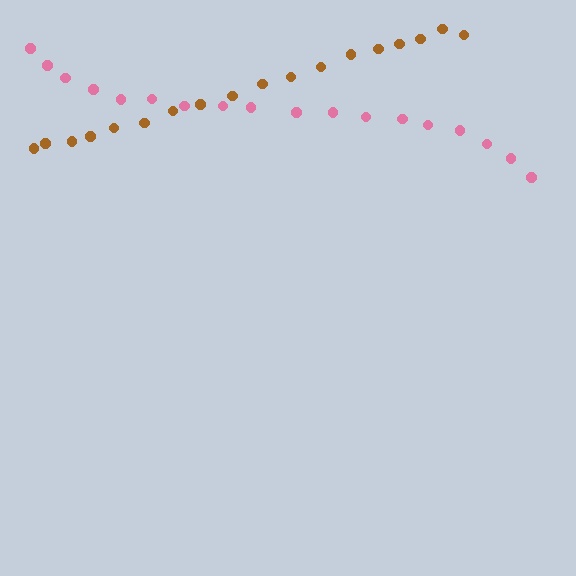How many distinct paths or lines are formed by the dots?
There are 2 distinct paths.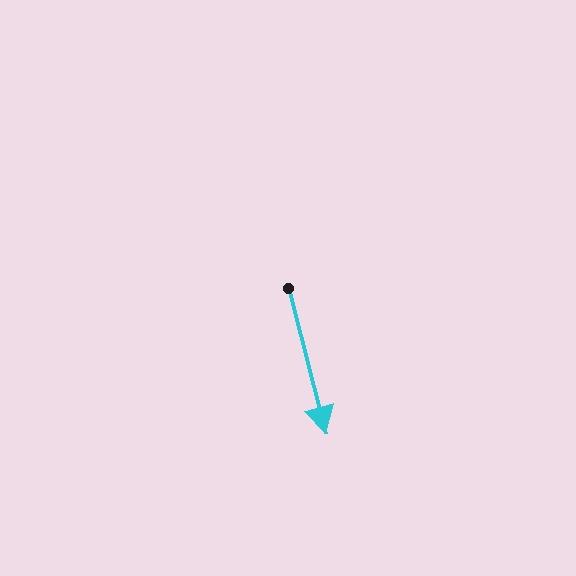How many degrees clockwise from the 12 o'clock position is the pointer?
Approximately 165 degrees.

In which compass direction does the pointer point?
South.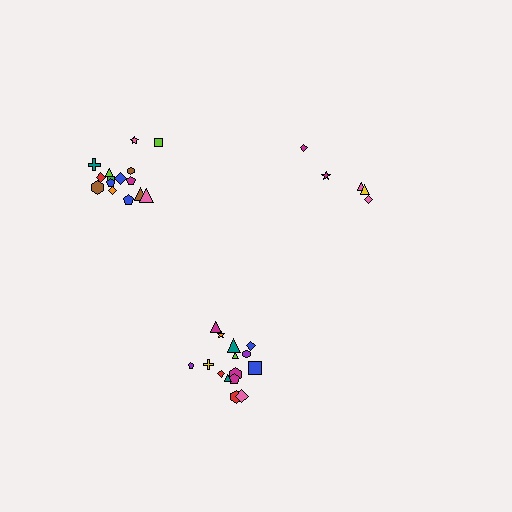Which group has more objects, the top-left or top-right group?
The top-left group.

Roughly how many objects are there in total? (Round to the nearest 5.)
Roughly 35 objects in total.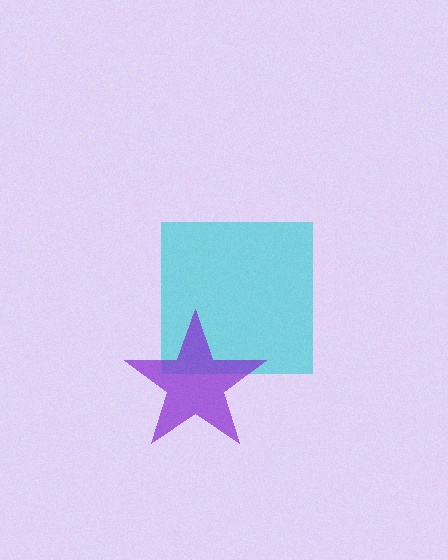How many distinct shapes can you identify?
There are 2 distinct shapes: a cyan square, a purple star.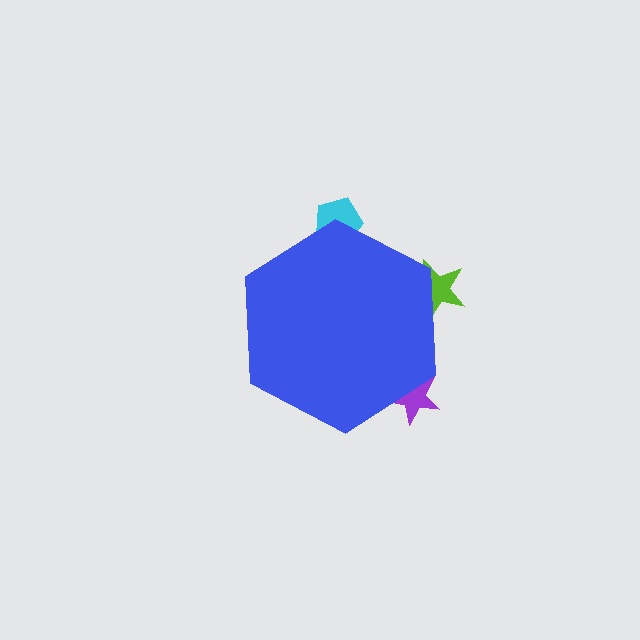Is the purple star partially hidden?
Yes, the purple star is partially hidden behind the blue hexagon.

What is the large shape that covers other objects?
A blue hexagon.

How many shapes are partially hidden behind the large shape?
3 shapes are partially hidden.